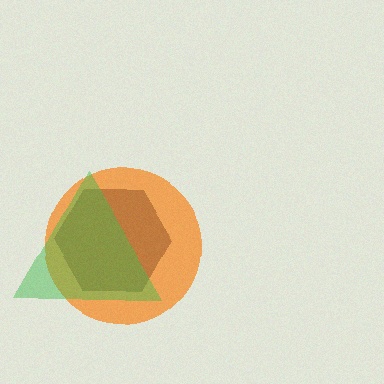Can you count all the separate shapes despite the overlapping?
Yes, there are 3 separate shapes.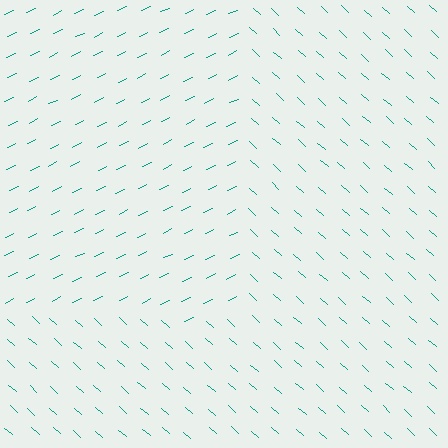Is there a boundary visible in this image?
Yes, there is a texture boundary formed by a change in line orientation.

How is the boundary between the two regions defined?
The boundary is defined purely by a change in line orientation (approximately 68 degrees difference). All lines are the same color and thickness.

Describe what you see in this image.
The image is filled with small teal line segments. A rectangle region in the image has lines oriented differently from the surrounding lines, creating a visible texture boundary.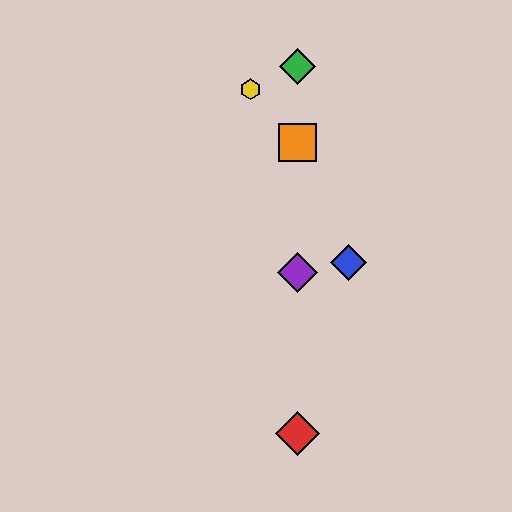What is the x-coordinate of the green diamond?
The green diamond is at x≈297.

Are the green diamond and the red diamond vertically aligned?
Yes, both are at x≈297.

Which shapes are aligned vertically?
The red diamond, the green diamond, the purple diamond, the orange square are aligned vertically.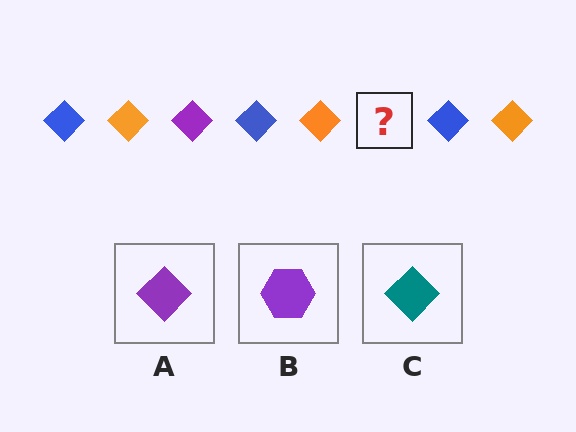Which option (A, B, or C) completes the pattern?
A.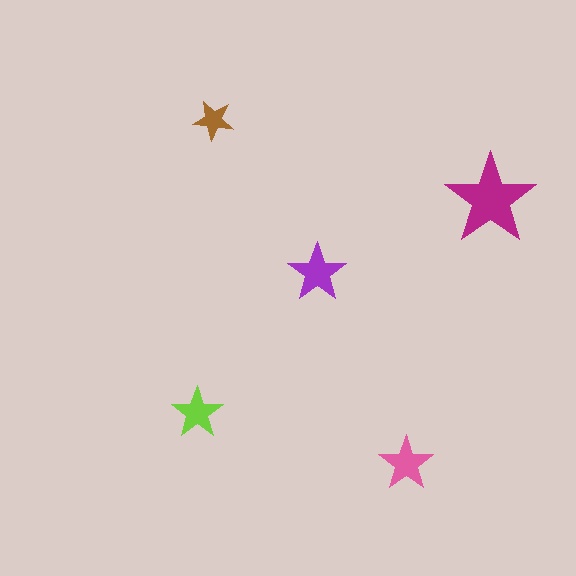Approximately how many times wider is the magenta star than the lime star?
About 2 times wider.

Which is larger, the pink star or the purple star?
The purple one.